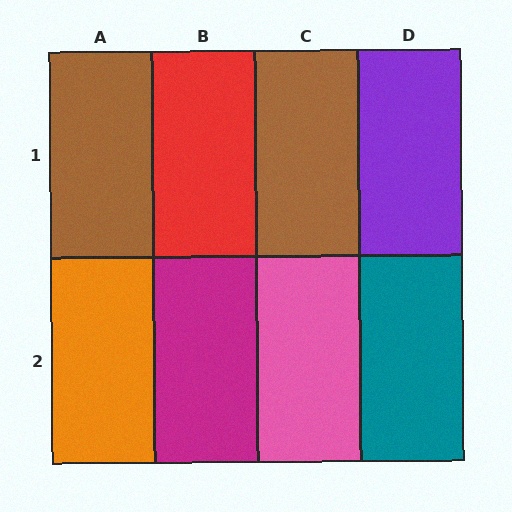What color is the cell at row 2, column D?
Teal.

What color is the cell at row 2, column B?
Magenta.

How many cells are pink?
1 cell is pink.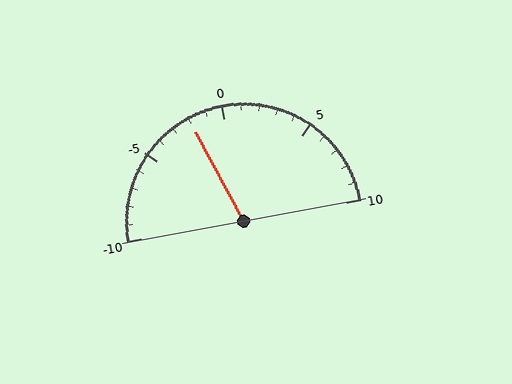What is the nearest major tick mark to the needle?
The nearest major tick mark is 0.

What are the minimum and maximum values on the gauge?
The gauge ranges from -10 to 10.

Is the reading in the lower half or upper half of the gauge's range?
The reading is in the lower half of the range (-10 to 10).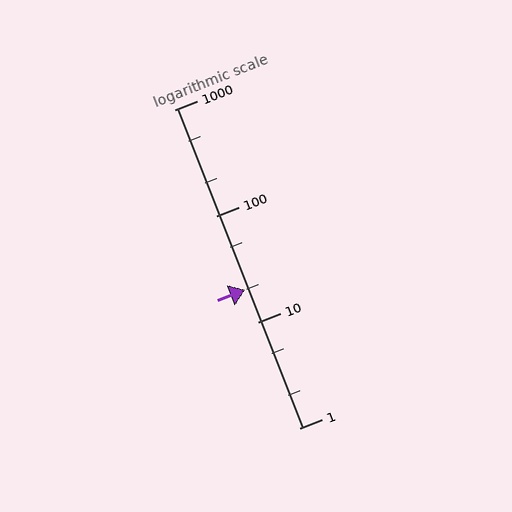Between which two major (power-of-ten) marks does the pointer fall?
The pointer is between 10 and 100.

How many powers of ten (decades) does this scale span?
The scale spans 3 decades, from 1 to 1000.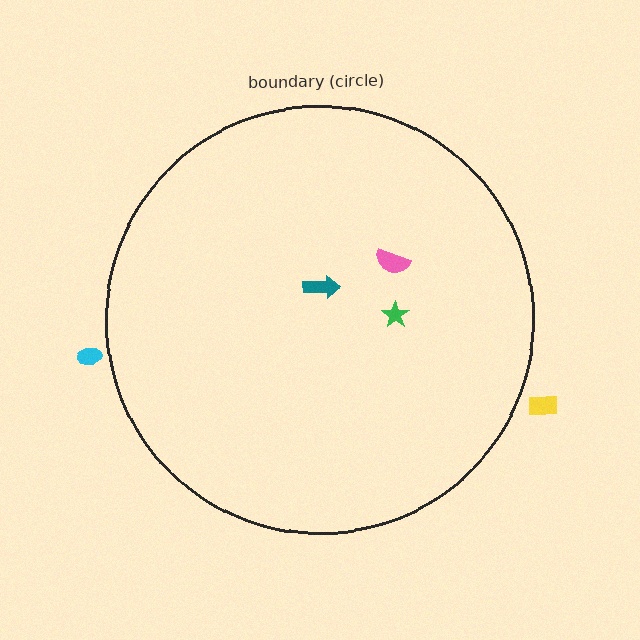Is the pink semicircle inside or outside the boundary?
Inside.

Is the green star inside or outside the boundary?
Inside.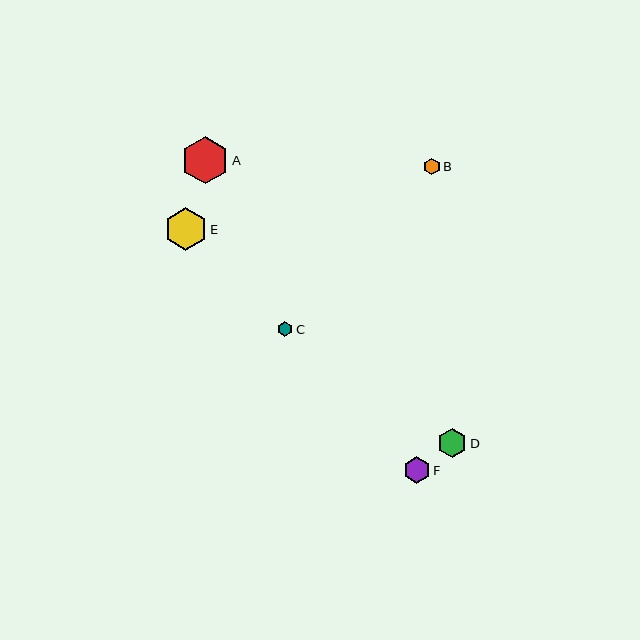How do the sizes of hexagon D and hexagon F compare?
Hexagon D and hexagon F are approximately the same size.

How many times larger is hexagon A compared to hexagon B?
Hexagon A is approximately 2.8 times the size of hexagon B.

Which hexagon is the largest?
Hexagon A is the largest with a size of approximately 47 pixels.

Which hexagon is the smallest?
Hexagon C is the smallest with a size of approximately 16 pixels.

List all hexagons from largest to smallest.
From largest to smallest: A, E, D, F, B, C.